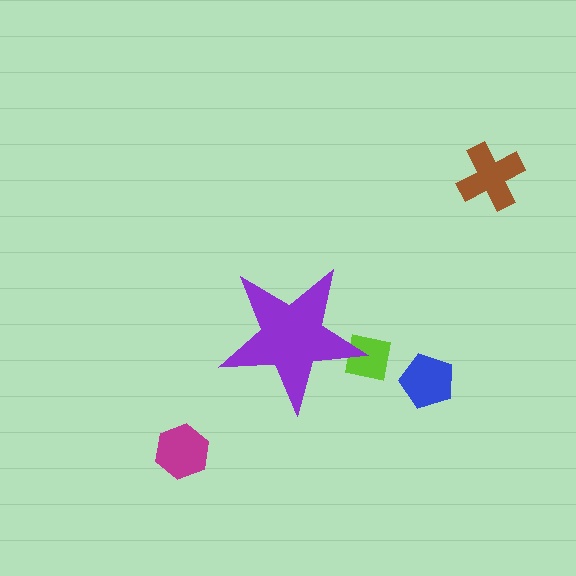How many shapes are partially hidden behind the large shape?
1 shape is partially hidden.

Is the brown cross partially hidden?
No, the brown cross is fully visible.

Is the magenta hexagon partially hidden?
No, the magenta hexagon is fully visible.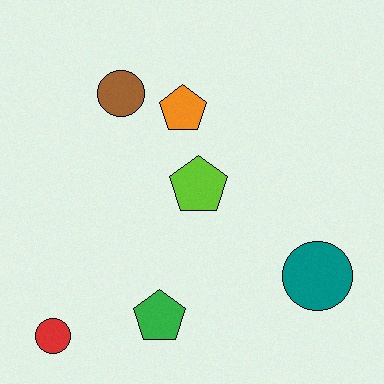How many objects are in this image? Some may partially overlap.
There are 6 objects.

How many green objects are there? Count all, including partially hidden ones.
There is 1 green object.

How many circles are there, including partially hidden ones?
There are 3 circles.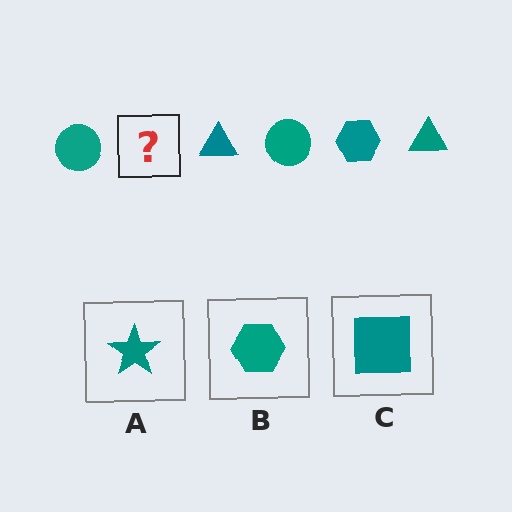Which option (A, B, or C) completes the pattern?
B.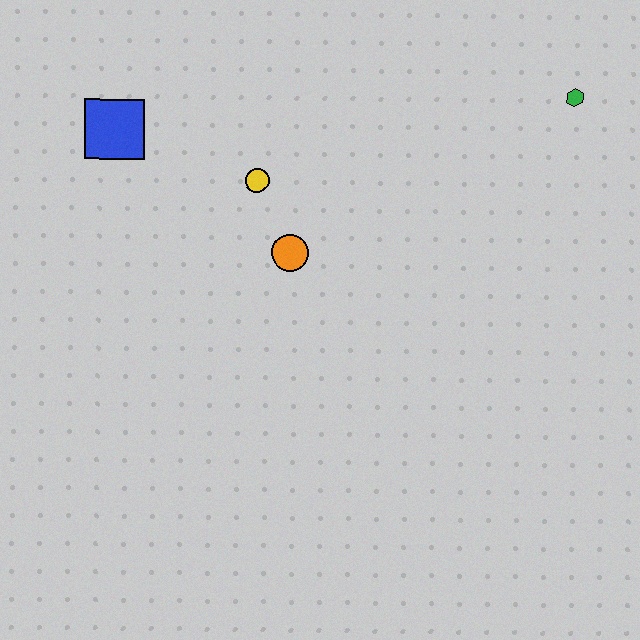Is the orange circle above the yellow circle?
No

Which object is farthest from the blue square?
The green hexagon is farthest from the blue square.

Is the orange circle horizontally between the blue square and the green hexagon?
Yes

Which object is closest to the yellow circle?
The orange circle is closest to the yellow circle.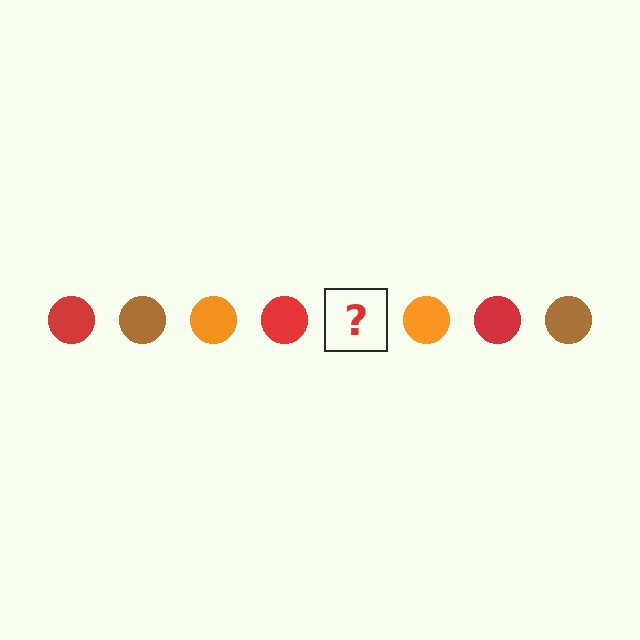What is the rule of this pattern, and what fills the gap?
The rule is that the pattern cycles through red, brown, orange circles. The gap should be filled with a brown circle.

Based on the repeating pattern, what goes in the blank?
The blank should be a brown circle.